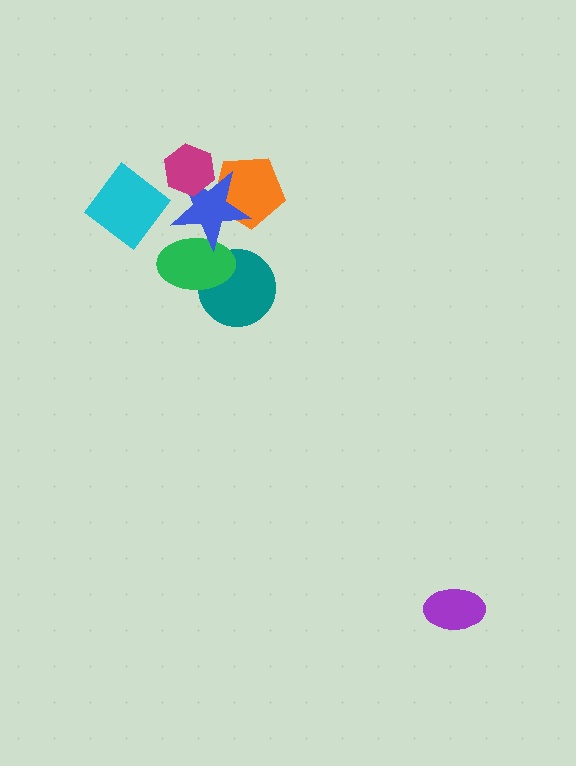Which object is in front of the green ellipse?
The blue star is in front of the green ellipse.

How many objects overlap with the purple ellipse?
0 objects overlap with the purple ellipse.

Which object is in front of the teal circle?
The green ellipse is in front of the teal circle.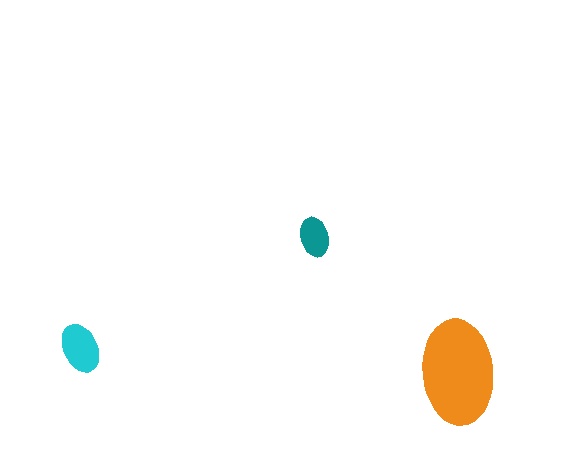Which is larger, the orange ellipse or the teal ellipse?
The orange one.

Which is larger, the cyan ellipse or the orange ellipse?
The orange one.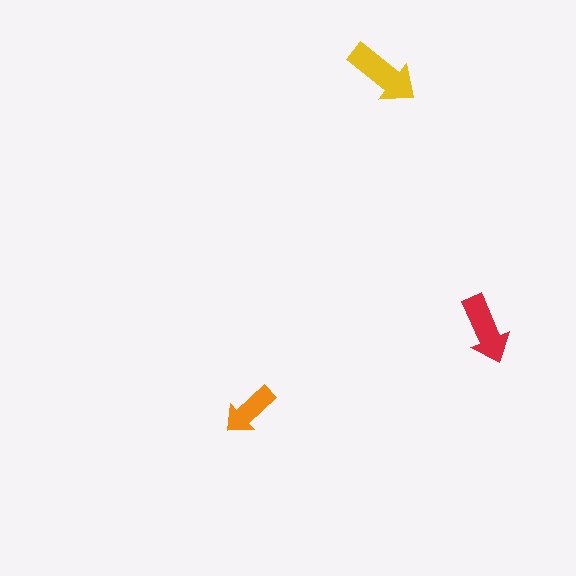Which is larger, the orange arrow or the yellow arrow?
The yellow one.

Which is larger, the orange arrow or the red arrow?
The red one.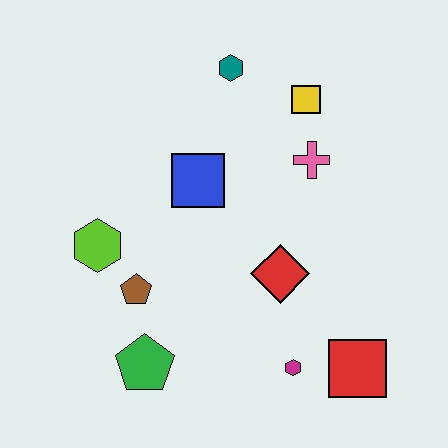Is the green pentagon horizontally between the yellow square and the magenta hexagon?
No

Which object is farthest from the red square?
The teal hexagon is farthest from the red square.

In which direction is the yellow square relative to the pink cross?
The yellow square is above the pink cross.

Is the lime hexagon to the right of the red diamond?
No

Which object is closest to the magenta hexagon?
The red square is closest to the magenta hexagon.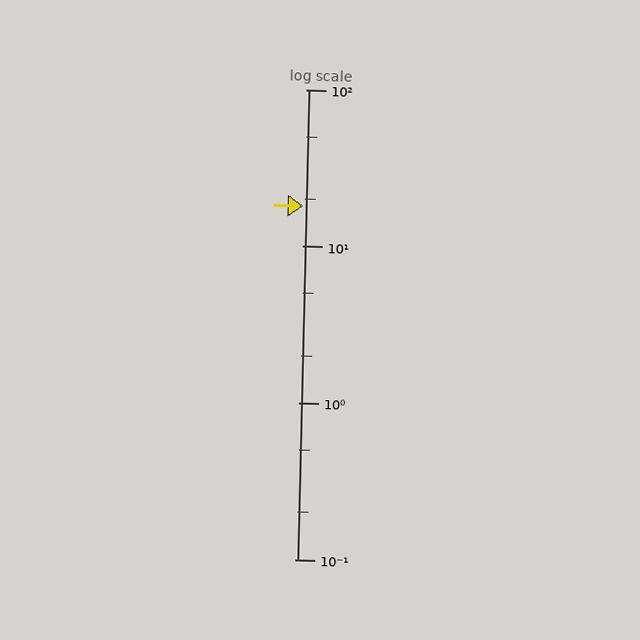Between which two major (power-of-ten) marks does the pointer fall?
The pointer is between 10 and 100.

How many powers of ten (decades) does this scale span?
The scale spans 3 decades, from 0.1 to 100.